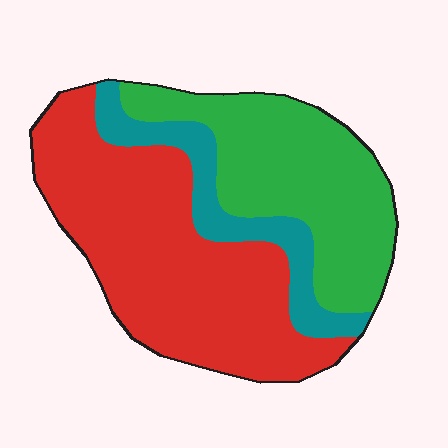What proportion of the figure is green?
Green takes up between a third and a half of the figure.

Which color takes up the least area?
Teal, at roughly 15%.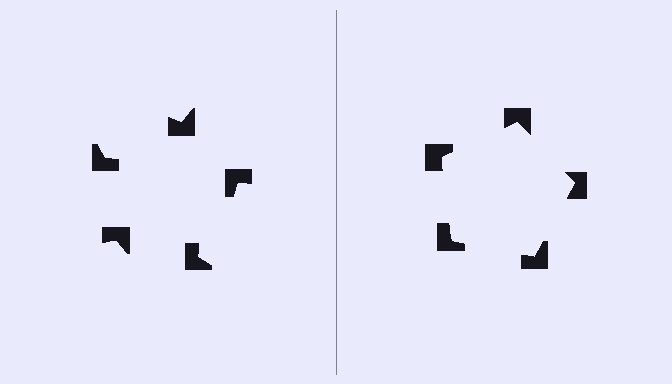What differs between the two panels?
The notched squares are positioned identically on both sides; only the wedge orientations differ. On the right they align to a pentagon; on the left they are misaligned.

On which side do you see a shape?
An illusory pentagon appears on the right side. On the left side the wedge cuts are rotated, so no coherent shape forms.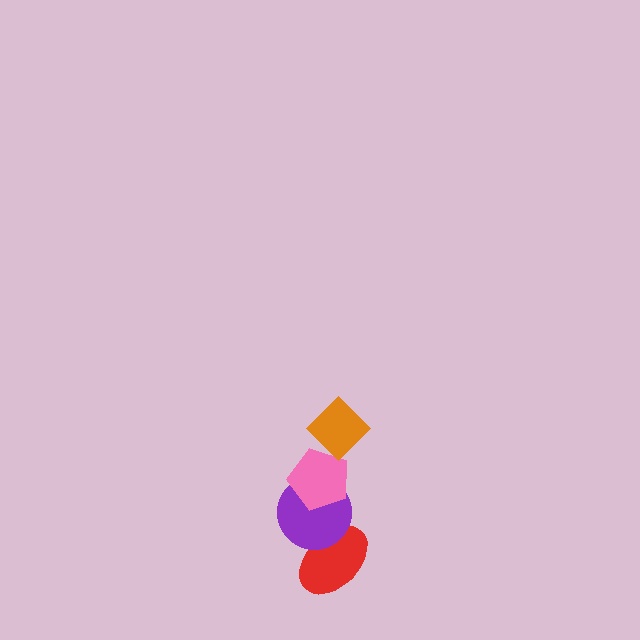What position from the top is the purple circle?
The purple circle is 3rd from the top.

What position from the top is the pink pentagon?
The pink pentagon is 2nd from the top.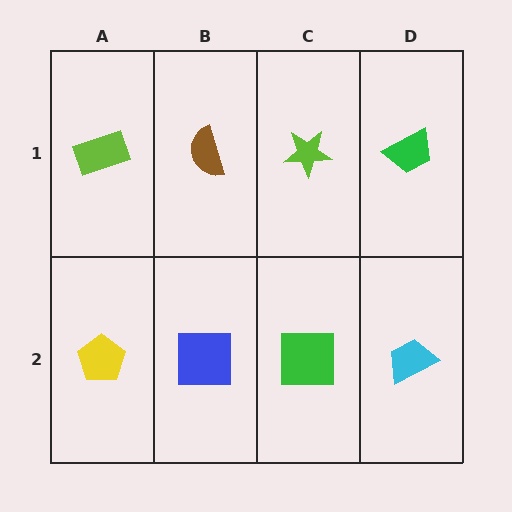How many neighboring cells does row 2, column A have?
2.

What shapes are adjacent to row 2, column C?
A lime star (row 1, column C), a blue square (row 2, column B), a cyan trapezoid (row 2, column D).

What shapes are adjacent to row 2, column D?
A green trapezoid (row 1, column D), a green square (row 2, column C).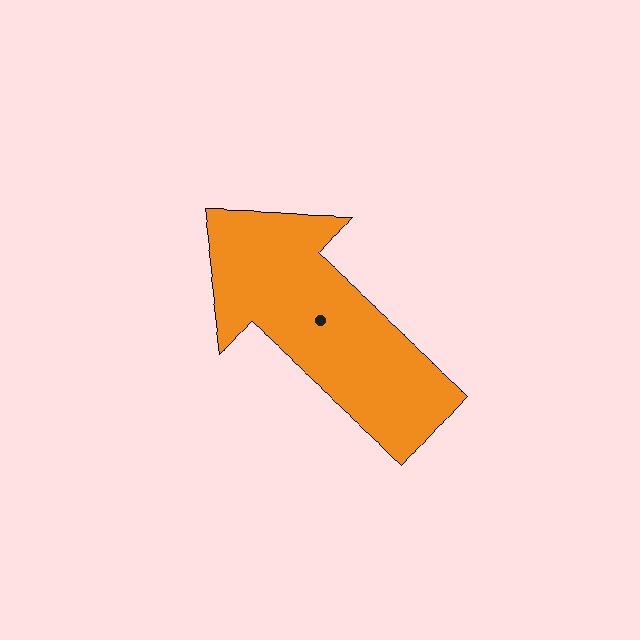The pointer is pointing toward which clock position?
Roughly 10 o'clock.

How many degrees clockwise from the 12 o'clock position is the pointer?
Approximately 312 degrees.